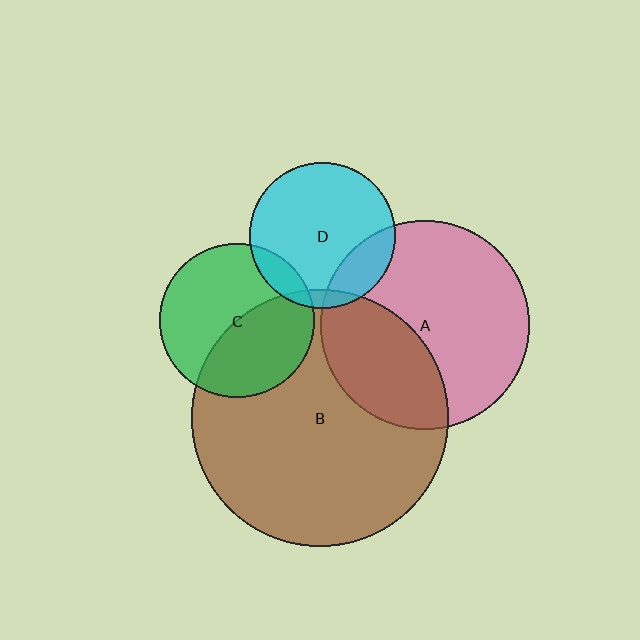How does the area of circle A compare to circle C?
Approximately 1.8 times.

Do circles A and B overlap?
Yes.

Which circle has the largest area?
Circle B (brown).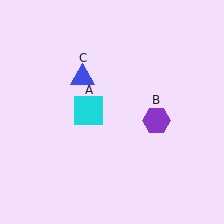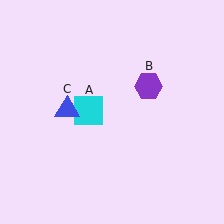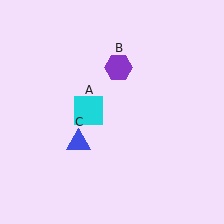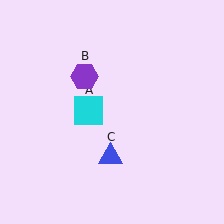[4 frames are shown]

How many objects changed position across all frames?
2 objects changed position: purple hexagon (object B), blue triangle (object C).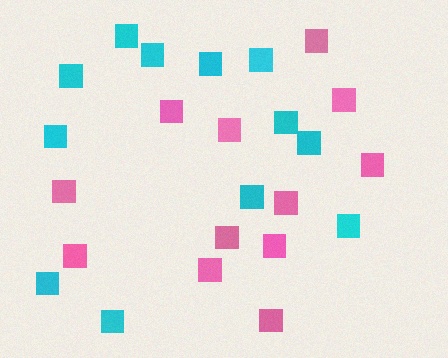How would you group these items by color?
There are 2 groups: one group of pink squares (12) and one group of cyan squares (12).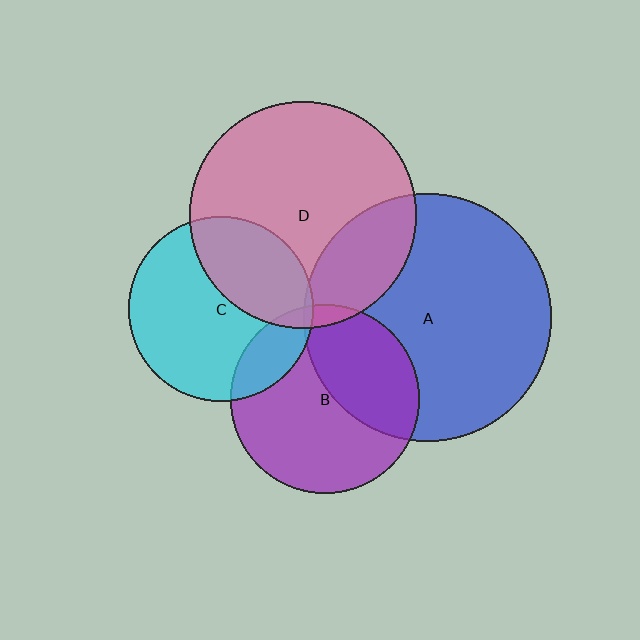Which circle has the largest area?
Circle A (blue).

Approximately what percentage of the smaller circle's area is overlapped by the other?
Approximately 15%.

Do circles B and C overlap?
Yes.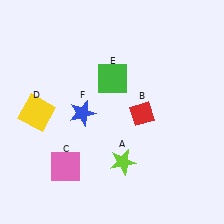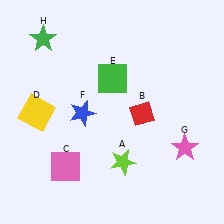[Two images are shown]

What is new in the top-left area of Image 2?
A green star (H) was added in the top-left area of Image 2.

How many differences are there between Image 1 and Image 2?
There are 2 differences between the two images.